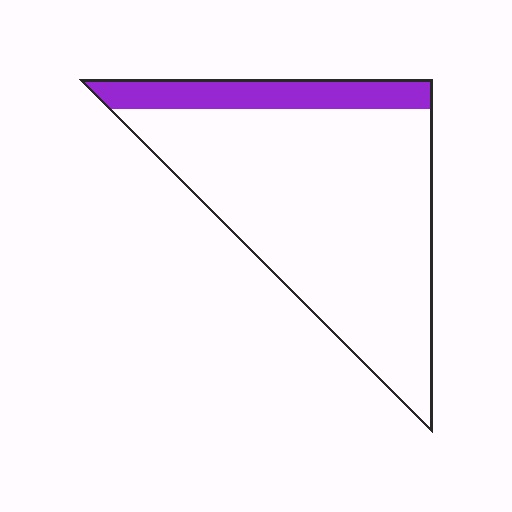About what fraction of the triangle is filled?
About one sixth (1/6).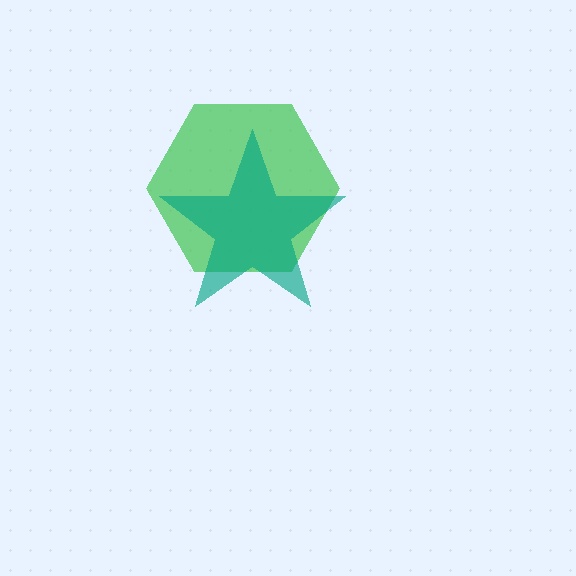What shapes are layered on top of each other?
The layered shapes are: a green hexagon, a teal star.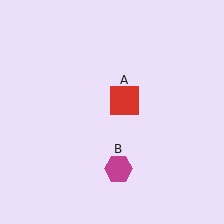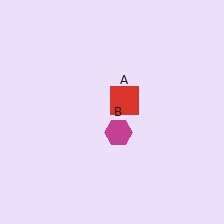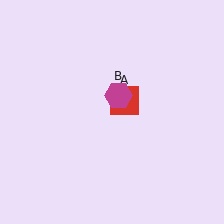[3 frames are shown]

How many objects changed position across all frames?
1 object changed position: magenta hexagon (object B).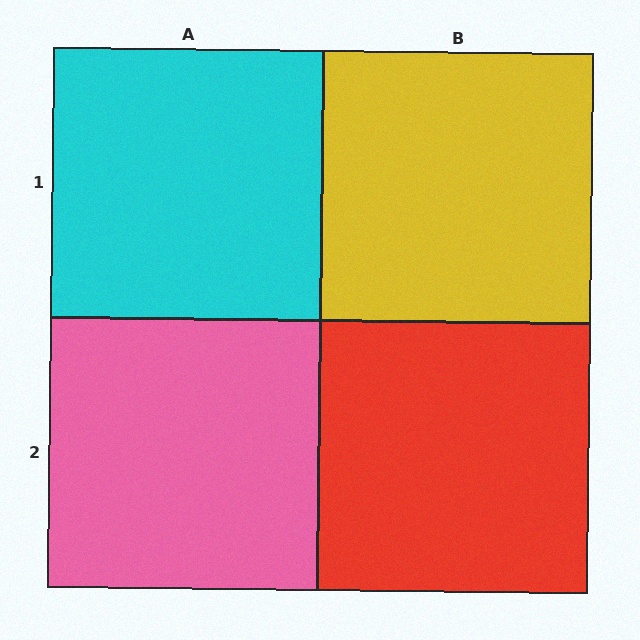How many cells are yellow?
1 cell is yellow.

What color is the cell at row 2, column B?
Red.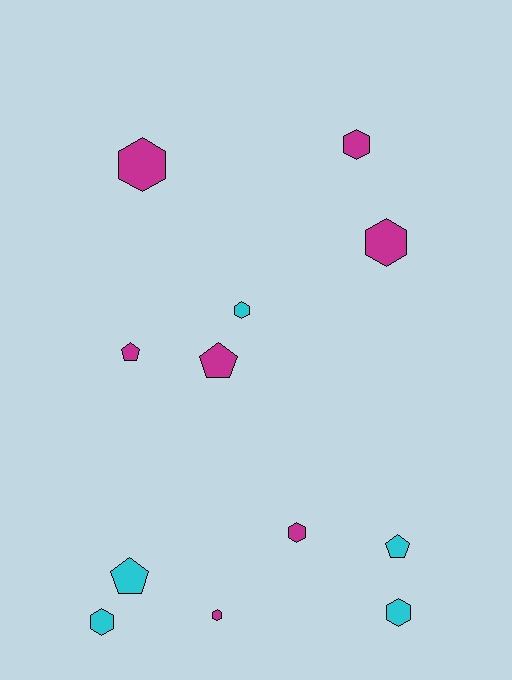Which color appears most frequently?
Magenta, with 7 objects.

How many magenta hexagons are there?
There are 5 magenta hexagons.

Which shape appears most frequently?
Hexagon, with 8 objects.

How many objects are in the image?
There are 12 objects.